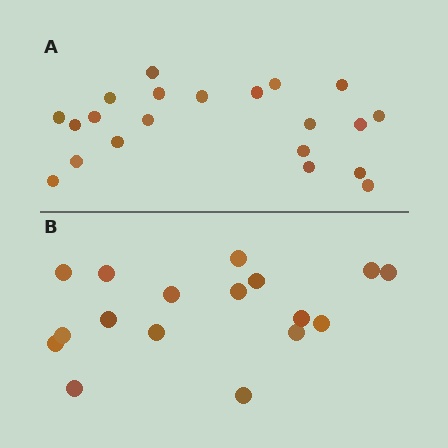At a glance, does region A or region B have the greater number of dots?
Region A (the top region) has more dots.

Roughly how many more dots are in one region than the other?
Region A has about 4 more dots than region B.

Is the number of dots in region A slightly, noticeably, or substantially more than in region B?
Region A has only slightly more — the two regions are fairly close. The ratio is roughly 1.2 to 1.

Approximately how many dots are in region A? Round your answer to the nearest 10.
About 20 dots. (The exact count is 21, which rounds to 20.)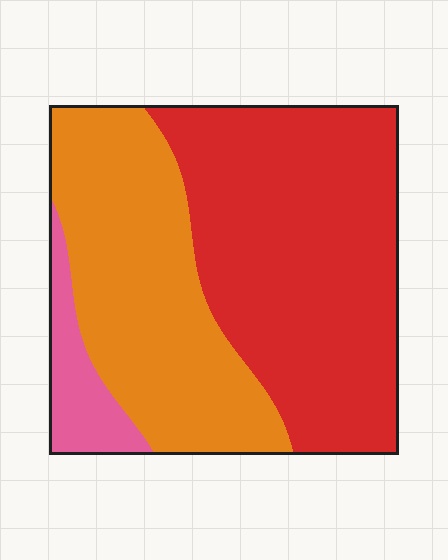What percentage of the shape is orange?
Orange covers about 40% of the shape.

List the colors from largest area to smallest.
From largest to smallest: red, orange, pink.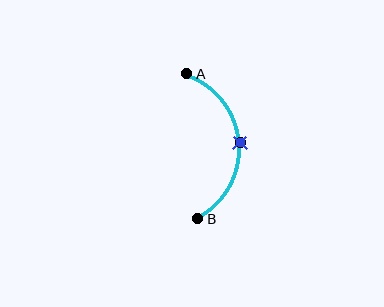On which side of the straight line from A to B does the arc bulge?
The arc bulges to the right of the straight line connecting A and B.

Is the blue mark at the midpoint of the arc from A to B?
Yes. The blue mark lies on the arc at equal arc-length from both A and B — it is the arc midpoint.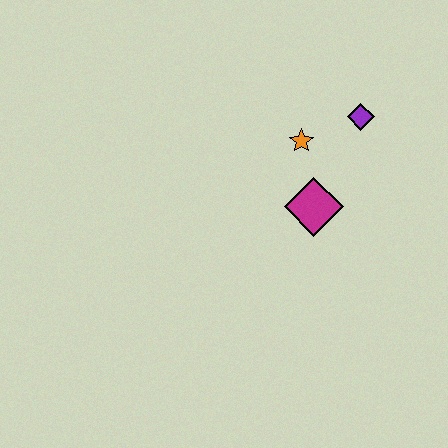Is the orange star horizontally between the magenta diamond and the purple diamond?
No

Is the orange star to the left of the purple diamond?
Yes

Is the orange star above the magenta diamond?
Yes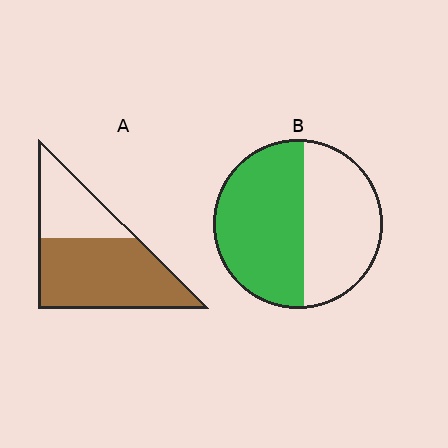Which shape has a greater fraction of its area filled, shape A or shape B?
Shape A.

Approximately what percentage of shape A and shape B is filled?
A is approximately 65% and B is approximately 55%.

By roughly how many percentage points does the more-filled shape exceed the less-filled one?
By roughly 10 percentage points (A over B).